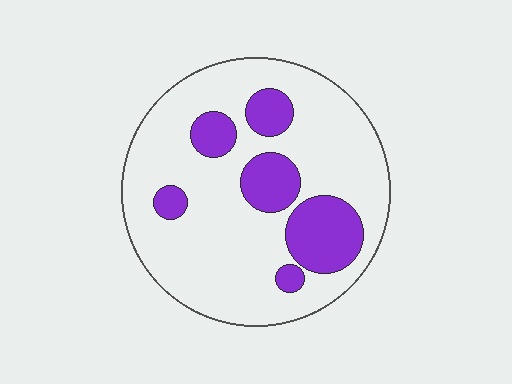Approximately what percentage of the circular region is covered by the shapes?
Approximately 25%.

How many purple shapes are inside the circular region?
6.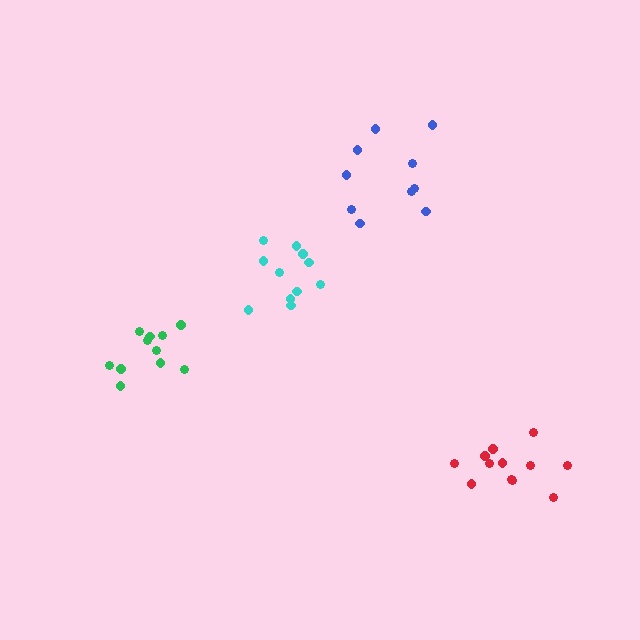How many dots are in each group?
Group 1: 11 dots, Group 2: 11 dots, Group 3: 10 dots, Group 4: 12 dots (44 total).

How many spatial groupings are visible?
There are 4 spatial groupings.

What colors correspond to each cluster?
The clusters are colored: green, cyan, blue, red.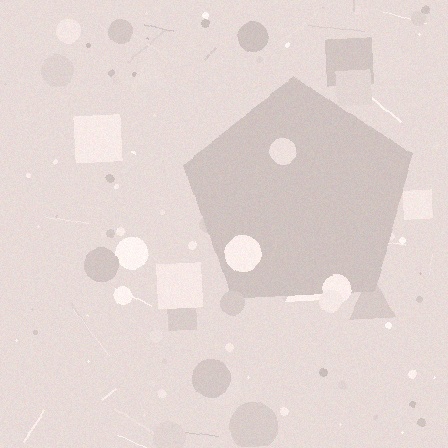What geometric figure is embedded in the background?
A pentagon is embedded in the background.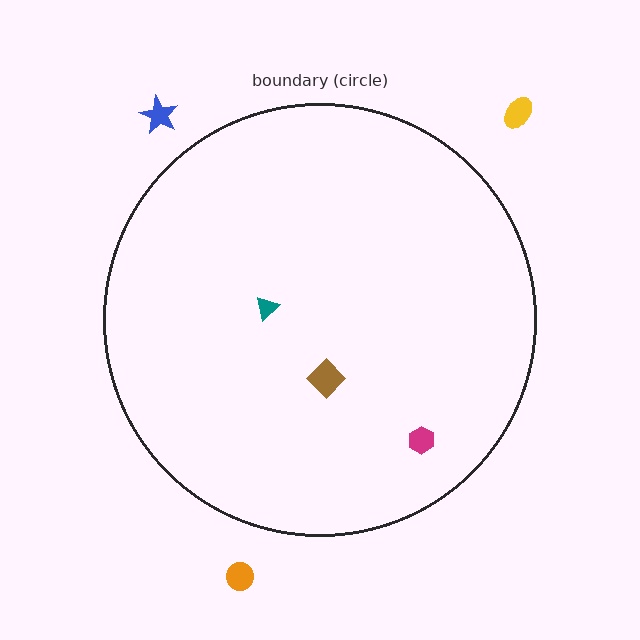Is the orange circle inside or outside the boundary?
Outside.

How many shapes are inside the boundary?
3 inside, 3 outside.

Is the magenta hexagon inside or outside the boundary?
Inside.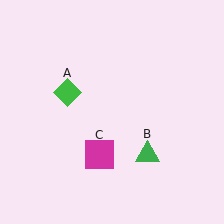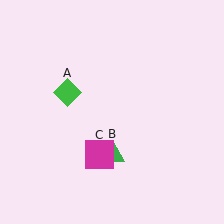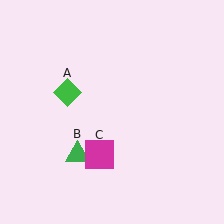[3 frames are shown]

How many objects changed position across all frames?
1 object changed position: green triangle (object B).